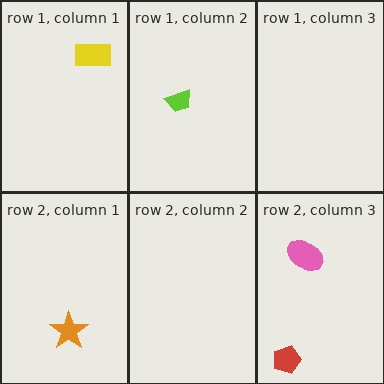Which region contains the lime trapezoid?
The row 1, column 2 region.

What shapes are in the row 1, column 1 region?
The yellow rectangle.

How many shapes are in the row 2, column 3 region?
2.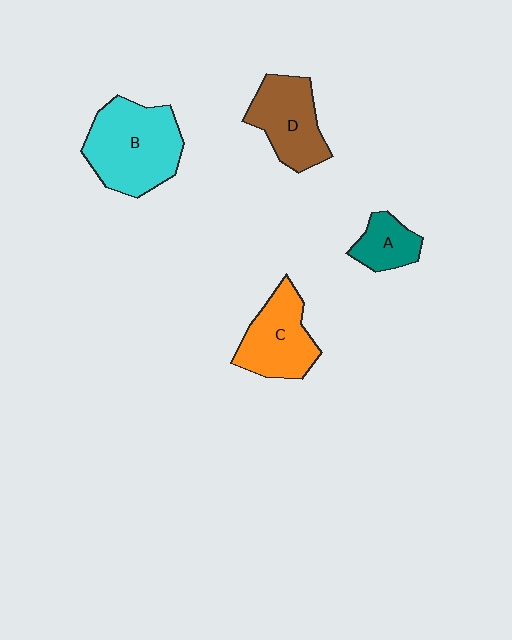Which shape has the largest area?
Shape B (cyan).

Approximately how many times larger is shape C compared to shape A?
Approximately 1.8 times.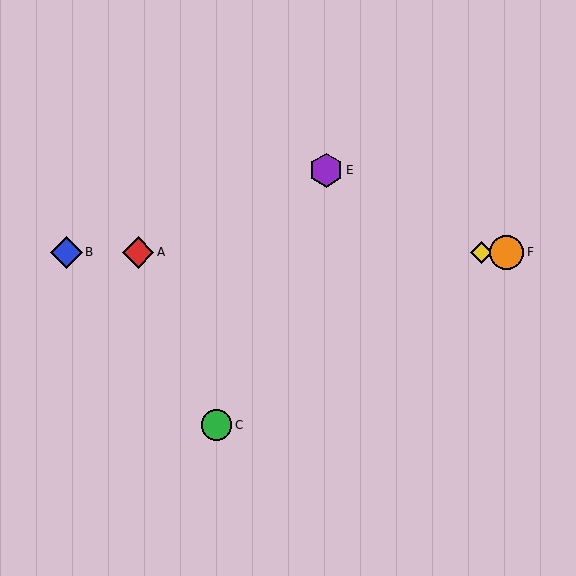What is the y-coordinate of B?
Object B is at y≈252.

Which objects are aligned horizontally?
Objects A, B, D, F are aligned horizontally.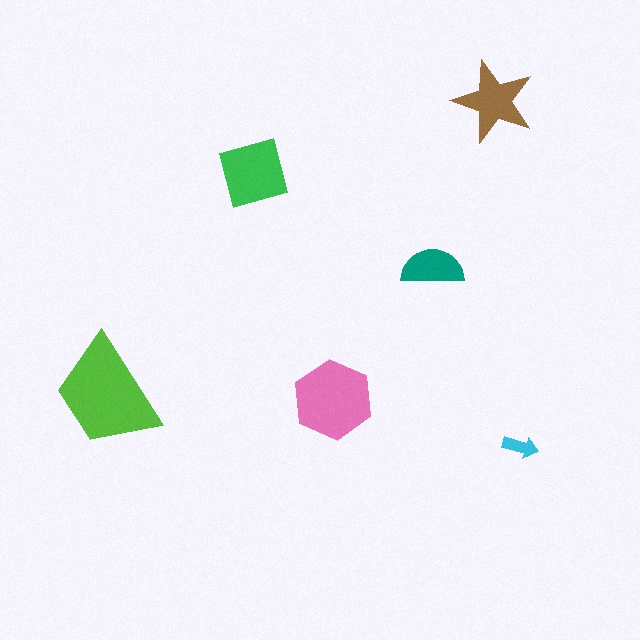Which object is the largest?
The lime trapezoid.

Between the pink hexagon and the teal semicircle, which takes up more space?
The pink hexagon.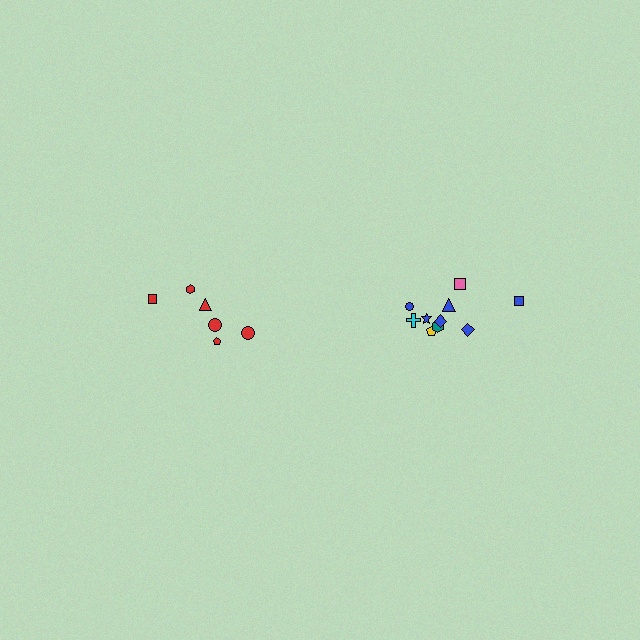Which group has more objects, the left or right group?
The right group.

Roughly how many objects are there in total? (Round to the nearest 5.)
Roughly 15 objects in total.